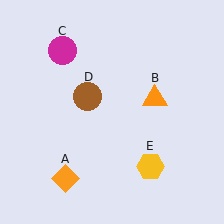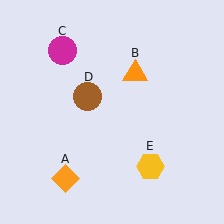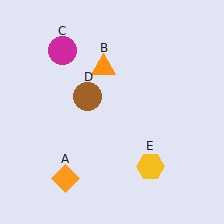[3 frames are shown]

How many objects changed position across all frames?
1 object changed position: orange triangle (object B).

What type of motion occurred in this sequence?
The orange triangle (object B) rotated counterclockwise around the center of the scene.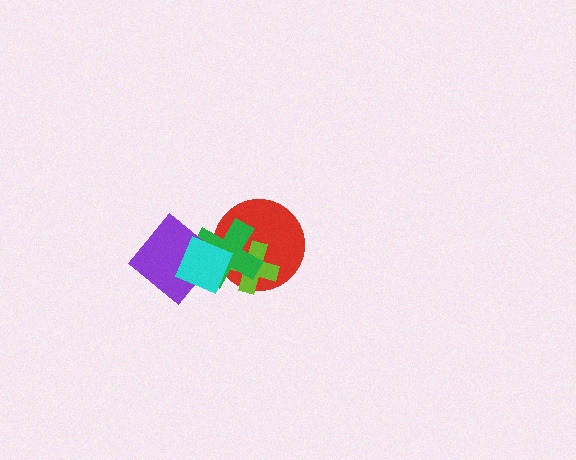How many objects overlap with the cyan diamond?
4 objects overlap with the cyan diamond.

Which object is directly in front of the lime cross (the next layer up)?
The green cross is directly in front of the lime cross.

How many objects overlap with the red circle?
3 objects overlap with the red circle.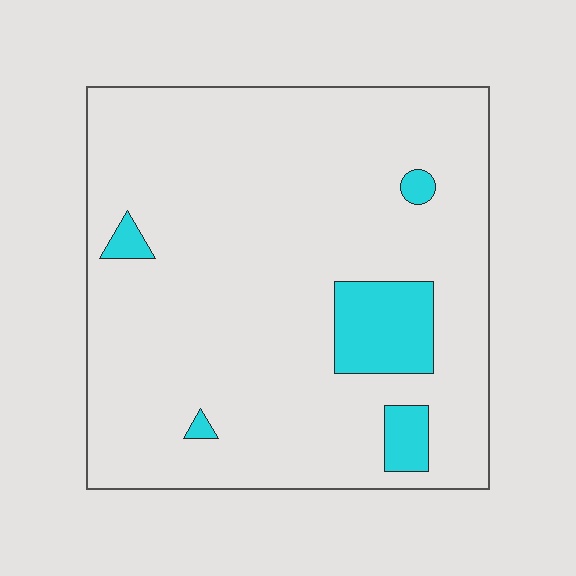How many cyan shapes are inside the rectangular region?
5.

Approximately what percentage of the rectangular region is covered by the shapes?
Approximately 10%.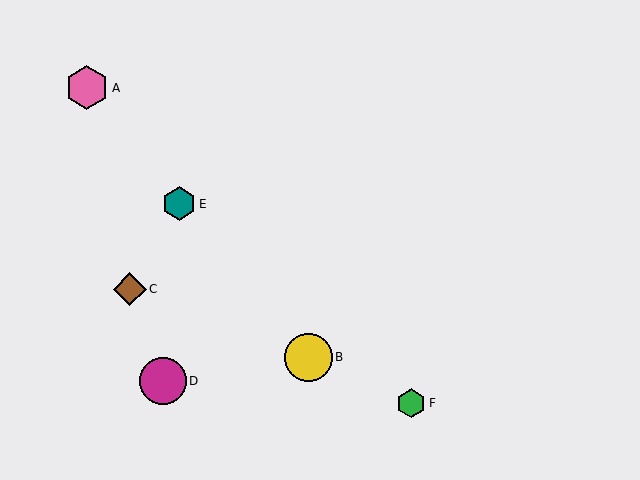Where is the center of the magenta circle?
The center of the magenta circle is at (163, 381).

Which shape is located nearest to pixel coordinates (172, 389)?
The magenta circle (labeled D) at (163, 381) is nearest to that location.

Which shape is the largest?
The yellow circle (labeled B) is the largest.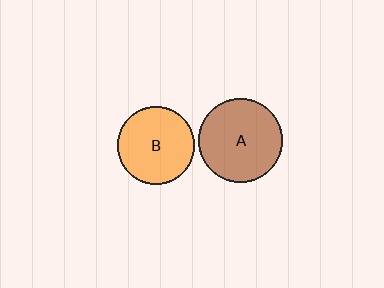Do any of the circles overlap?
No, none of the circles overlap.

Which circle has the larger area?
Circle A (brown).